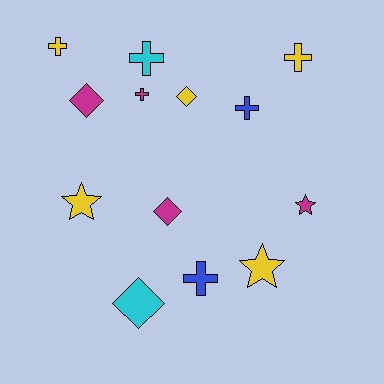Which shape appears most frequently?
Cross, with 6 objects.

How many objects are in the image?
There are 13 objects.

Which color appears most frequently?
Yellow, with 5 objects.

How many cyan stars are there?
There are no cyan stars.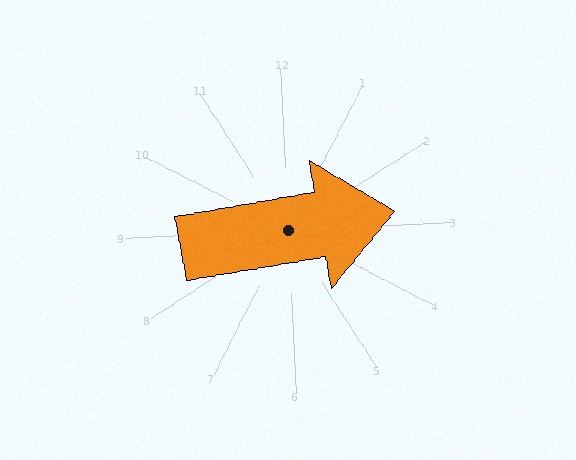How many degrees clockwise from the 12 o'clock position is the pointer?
Approximately 83 degrees.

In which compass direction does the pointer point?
East.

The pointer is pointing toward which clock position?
Roughly 3 o'clock.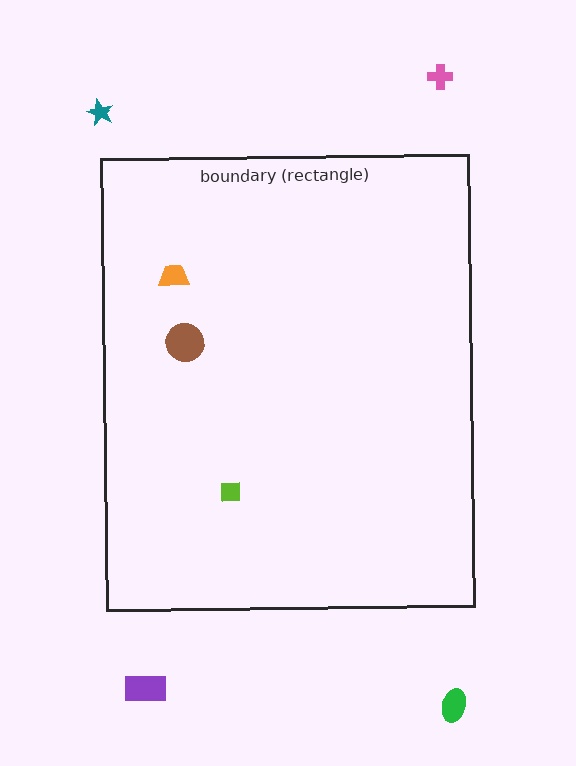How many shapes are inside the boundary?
3 inside, 4 outside.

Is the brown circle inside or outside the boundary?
Inside.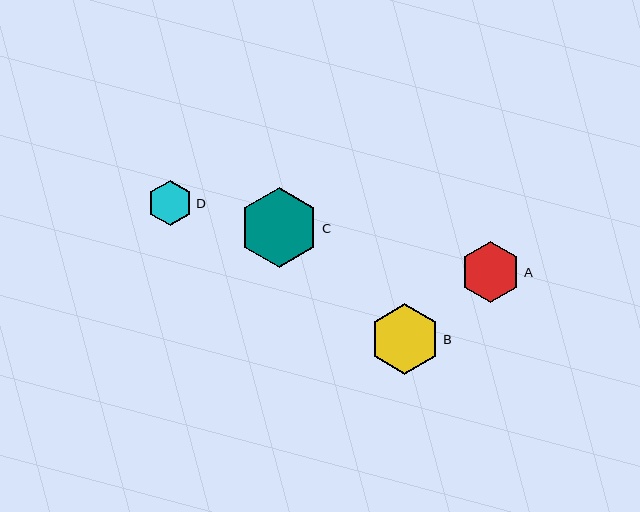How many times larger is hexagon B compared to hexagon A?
Hexagon B is approximately 1.2 times the size of hexagon A.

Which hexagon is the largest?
Hexagon C is the largest with a size of approximately 80 pixels.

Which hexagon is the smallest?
Hexagon D is the smallest with a size of approximately 45 pixels.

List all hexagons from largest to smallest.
From largest to smallest: C, B, A, D.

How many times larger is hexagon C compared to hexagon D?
Hexagon C is approximately 1.8 times the size of hexagon D.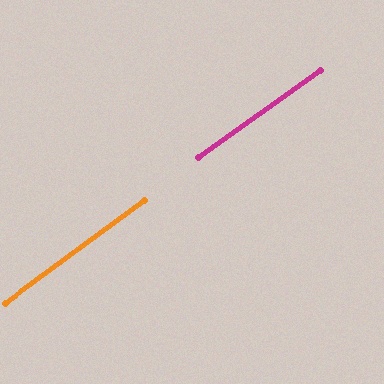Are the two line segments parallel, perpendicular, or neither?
Parallel — their directions differ by only 0.8°.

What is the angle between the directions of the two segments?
Approximately 1 degree.